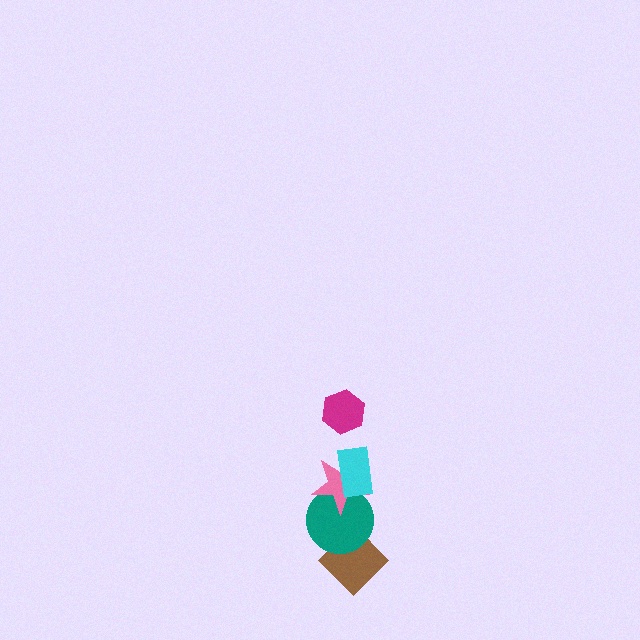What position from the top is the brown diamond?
The brown diamond is 5th from the top.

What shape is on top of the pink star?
The cyan rectangle is on top of the pink star.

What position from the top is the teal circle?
The teal circle is 4th from the top.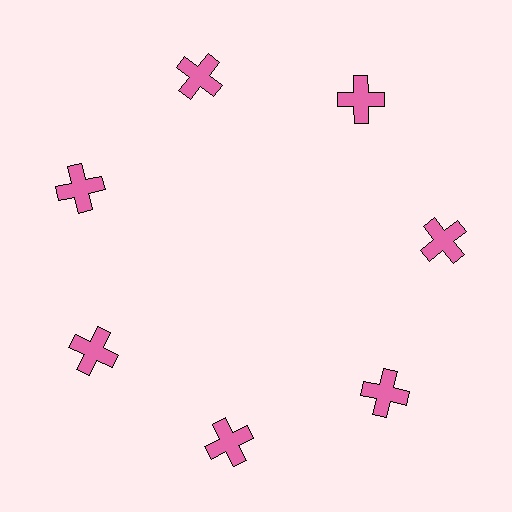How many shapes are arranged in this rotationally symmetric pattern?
There are 7 shapes, arranged in 7 groups of 1.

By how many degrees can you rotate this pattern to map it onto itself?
The pattern maps onto itself every 51 degrees of rotation.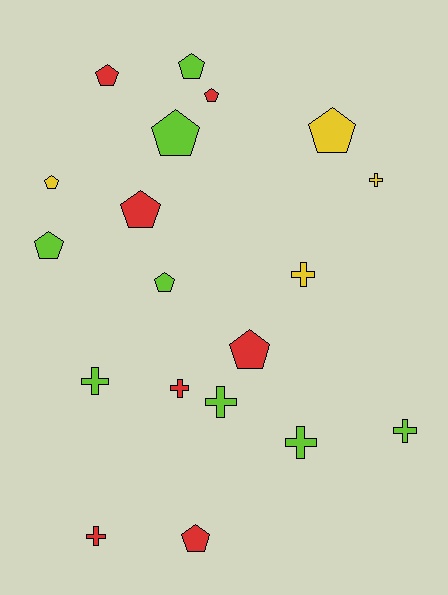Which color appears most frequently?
Lime, with 8 objects.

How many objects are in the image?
There are 19 objects.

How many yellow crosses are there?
There are 2 yellow crosses.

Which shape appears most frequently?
Pentagon, with 11 objects.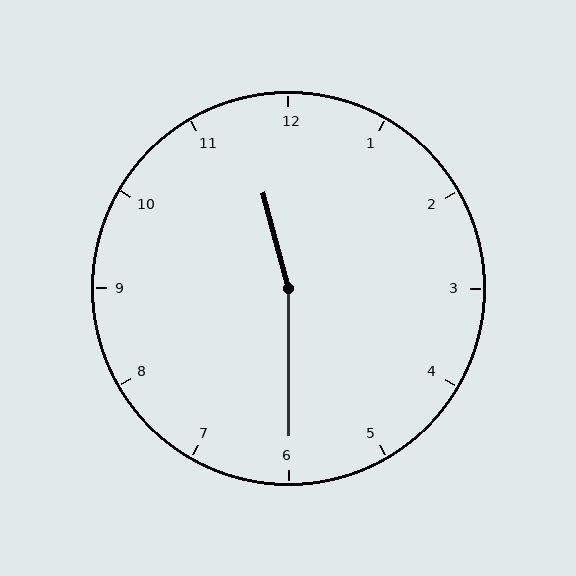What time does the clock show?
11:30.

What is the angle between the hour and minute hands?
Approximately 165 degrees.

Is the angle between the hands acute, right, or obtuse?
It is obtuse.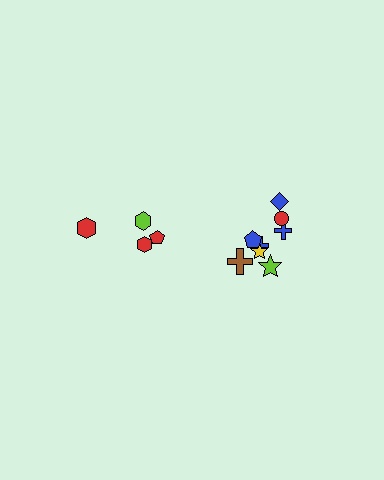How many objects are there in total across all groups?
There are 12 objects.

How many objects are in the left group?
There are 4 objects.